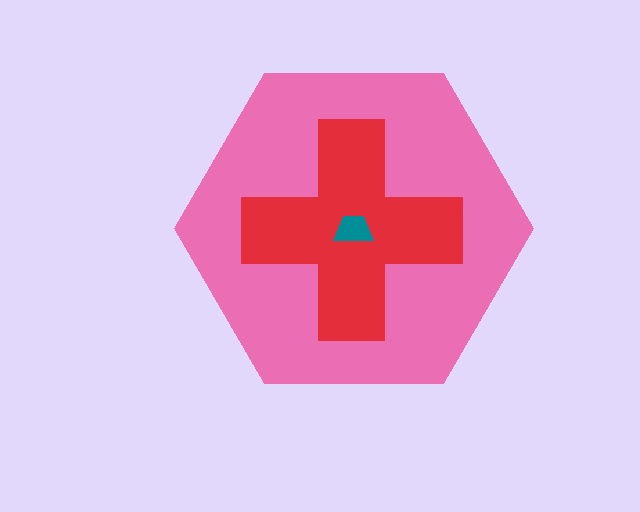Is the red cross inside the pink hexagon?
Yes.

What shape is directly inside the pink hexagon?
The red cross.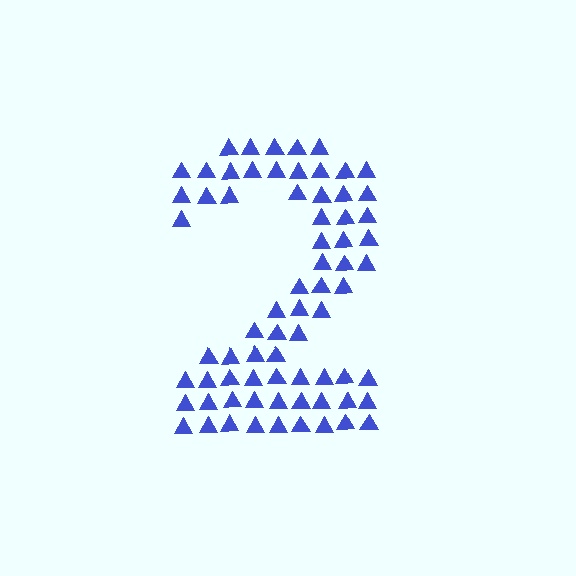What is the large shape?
The large shape is the digit 2.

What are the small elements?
The small elements are triangles.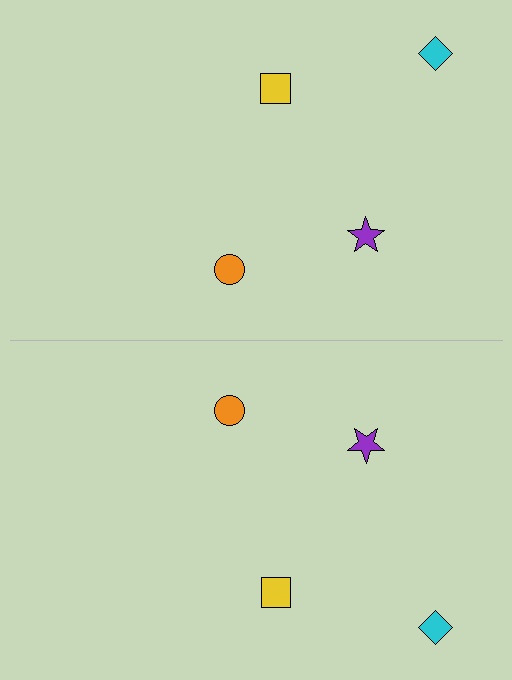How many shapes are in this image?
There are 8 shapes in this image.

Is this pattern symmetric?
Yes, this pattern has bilateral (reflection) symmetry.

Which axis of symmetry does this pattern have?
The pattern has a horizontal axis of symmetry running through the center of the image.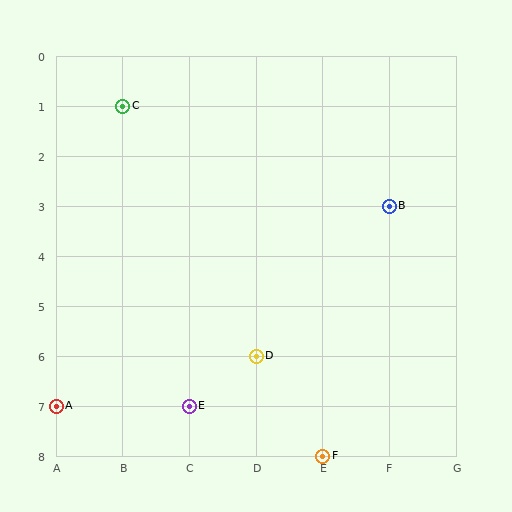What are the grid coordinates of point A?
Point A is at grid coordinates (A, 7).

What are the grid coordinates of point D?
Point D is at grid coordinates (D, 6).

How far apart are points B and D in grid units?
Points B and D are 2 columns and 3 rows apart (about 3.6 grid units diagonally).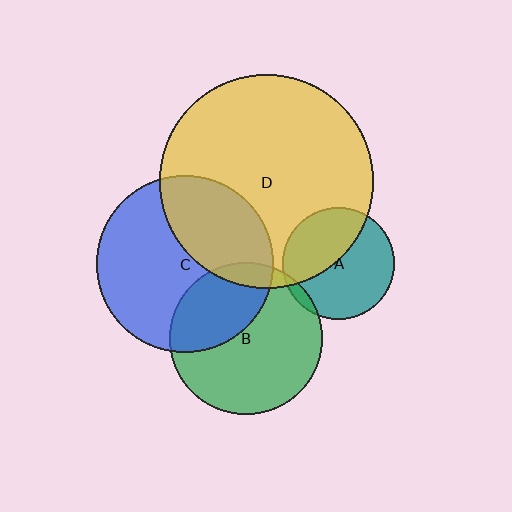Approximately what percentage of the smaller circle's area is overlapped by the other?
Approximately 10%.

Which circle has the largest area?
Circle D (yellow).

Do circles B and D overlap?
Yes.